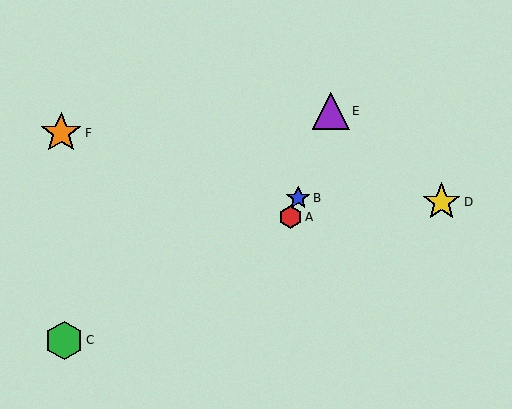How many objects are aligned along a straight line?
3 objects (A, B, E) are aligned along a straight line.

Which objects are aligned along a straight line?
Objects A, B, E are aligned along a straight line.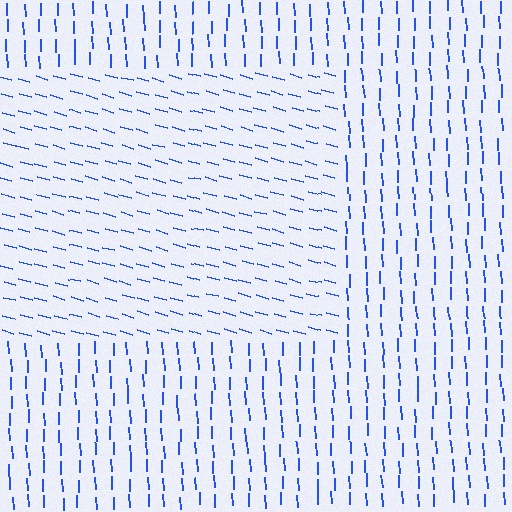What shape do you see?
I see a rectangle.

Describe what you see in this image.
The image is filled with small blue line segments. A rectangle region in the image has lines oriented differently from the surrounding lines, creating a visible texture boundary.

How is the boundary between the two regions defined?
The boundary is defined purely by a change in line orientation (approximately 72 degrees difference). All lines are the same color and thickness.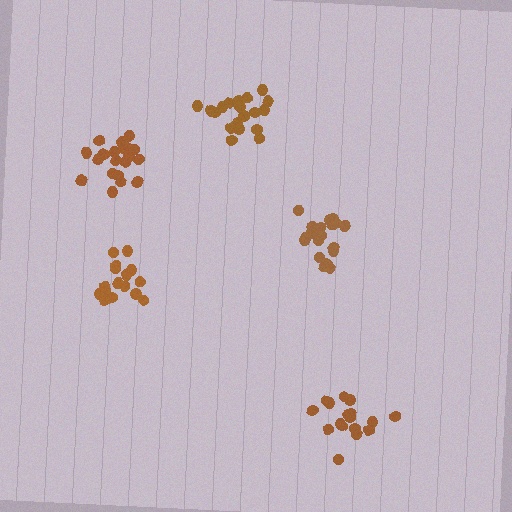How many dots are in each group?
Group 1: 21 dots, Group 2: 20 dots, Group 3: 20 dots, Group 4: 17 dots, Group 5: 16 dots (94 total).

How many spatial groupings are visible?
There are 5 spatial groupings.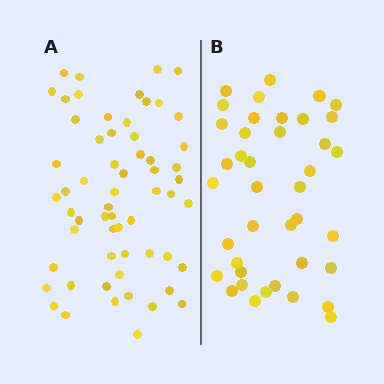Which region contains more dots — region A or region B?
Region A (the left region) has more dots.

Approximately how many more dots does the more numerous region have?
Region A has approximately 20 more dots than region B.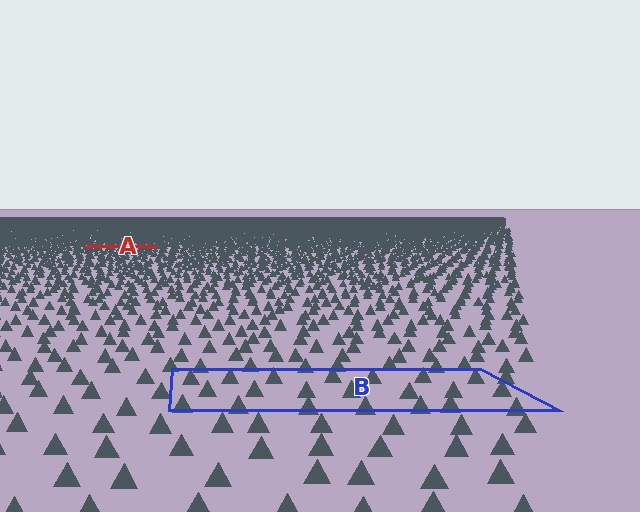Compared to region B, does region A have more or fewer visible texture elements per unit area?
Region A has more texture elements per unit area — they are packed more densely because it is farther away.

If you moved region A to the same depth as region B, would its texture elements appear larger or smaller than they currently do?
They would appear larger. At a closer depth, the same texture elements are projected at a bigger on-screen size.